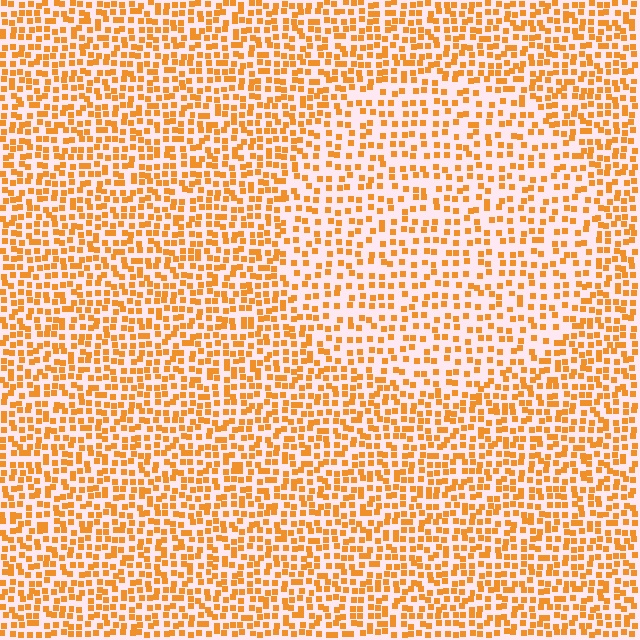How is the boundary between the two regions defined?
The boundary is defined by a change in element density (approximately 1.6x ratio). All elements are the same color, size, and shape.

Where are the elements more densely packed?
The elements are more densely packed outside the circle boundary.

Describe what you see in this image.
The image contains small orange elements arranged at two different densities. A circle-shaped region is visible where the elements are less densely packed than the surrounding area.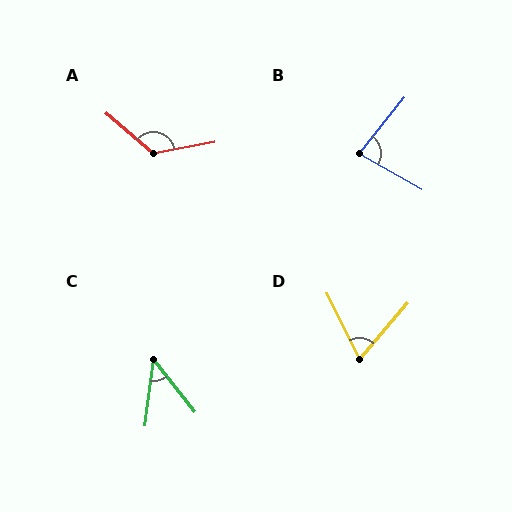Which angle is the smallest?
C, at approximately 45 degrees.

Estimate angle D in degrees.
Approximately 67 degrees.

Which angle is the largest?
A, at approximately 128 degrees.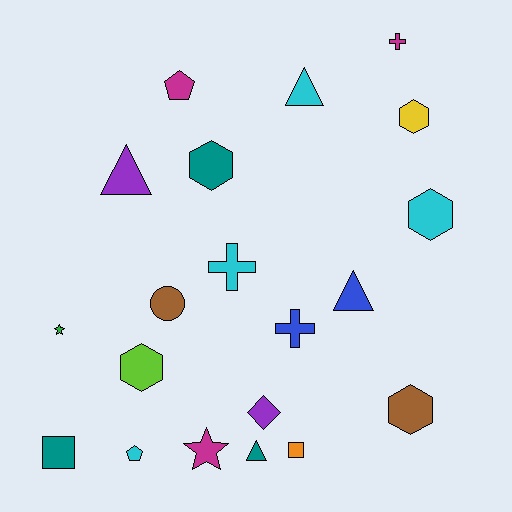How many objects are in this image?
There are 20 objects.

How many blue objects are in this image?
There are 2 blue objects.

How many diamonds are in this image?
There is 1 diamond.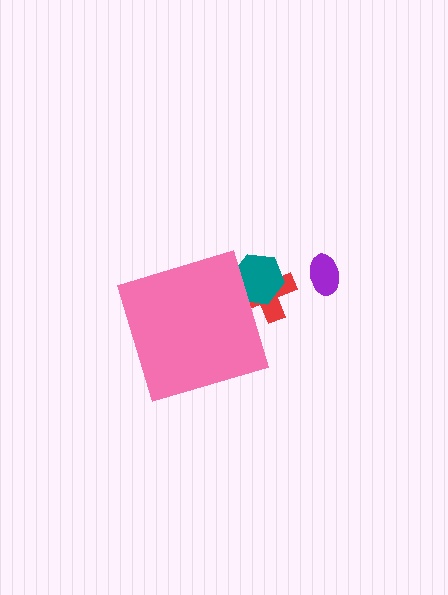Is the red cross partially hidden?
Yes, the red cross is partially hidden behind the pink diamond.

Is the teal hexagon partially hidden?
Yes, the teal hexagon is partially hidden behind the pink diamond.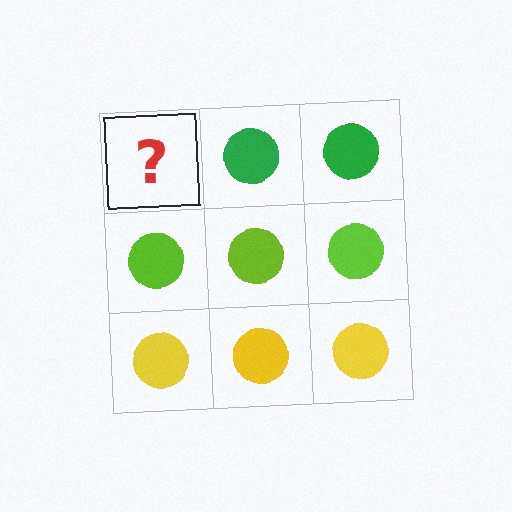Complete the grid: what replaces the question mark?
The question mark should be replaced with a green circle.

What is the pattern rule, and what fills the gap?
The rule is that each row has a consistent color. The gap should be filled with a green circle.